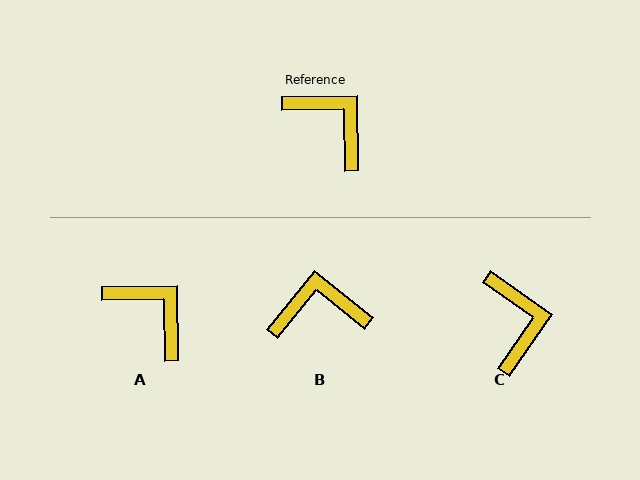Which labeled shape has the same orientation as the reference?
A.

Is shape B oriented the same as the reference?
No, it is off by about 50 degrees.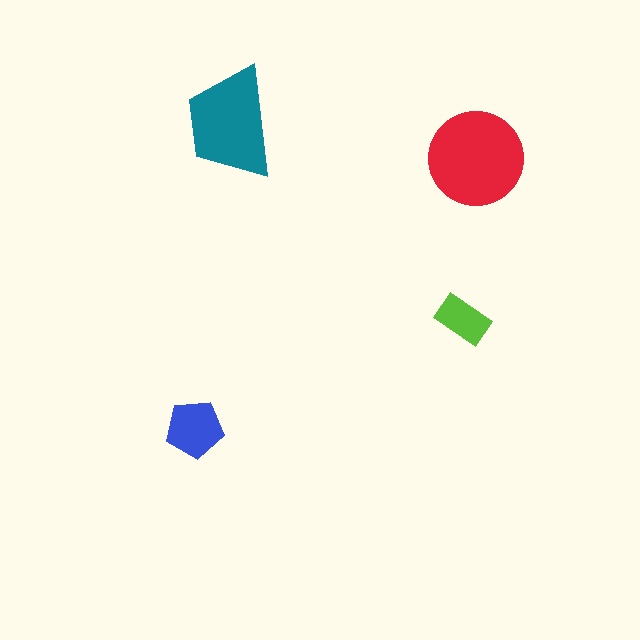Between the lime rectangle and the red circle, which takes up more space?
The red circle.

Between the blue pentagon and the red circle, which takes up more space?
The red circle.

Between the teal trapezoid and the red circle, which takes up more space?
The red circle.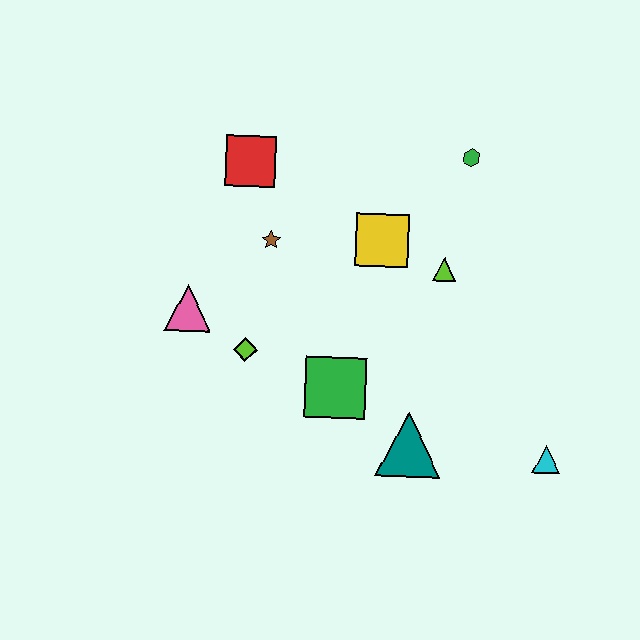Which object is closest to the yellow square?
The lime triangle is closest to the yellow square.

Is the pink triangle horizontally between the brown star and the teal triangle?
No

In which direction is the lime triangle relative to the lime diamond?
The lime triangle is to the right of the lime diamond.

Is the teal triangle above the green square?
No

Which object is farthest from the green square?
The green hexagon is farthest from the green square.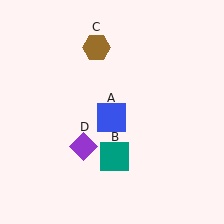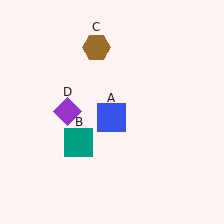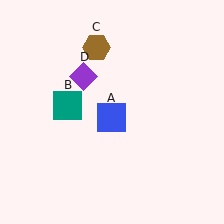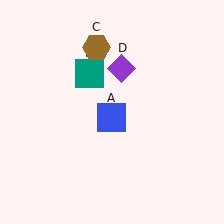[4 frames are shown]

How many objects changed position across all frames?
2 objects changed position: teal square (object B), purple diamond (object D).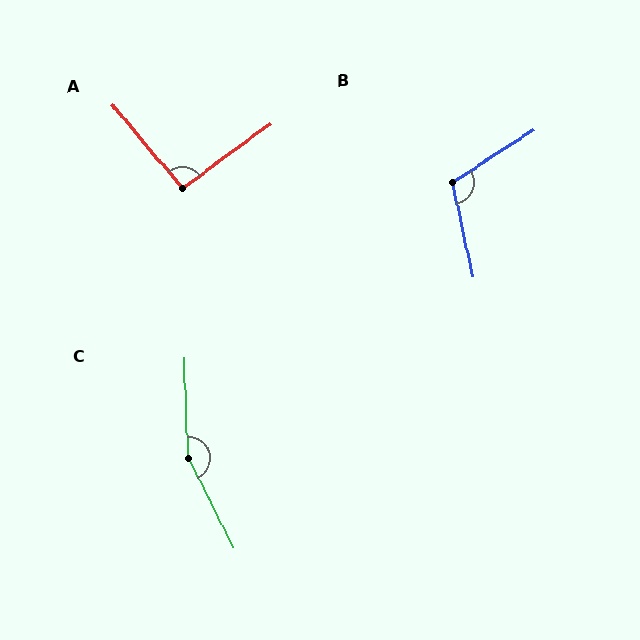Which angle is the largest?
C, at approximately 155 degrees.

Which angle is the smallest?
A, at approximately 94 degrees.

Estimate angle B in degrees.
Approximately 110 degrees.